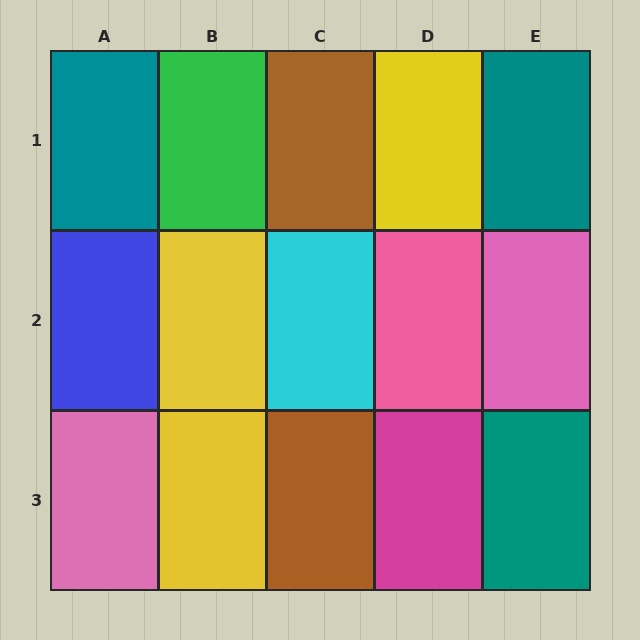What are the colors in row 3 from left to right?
Pink, yellow, brown, magenta, teal.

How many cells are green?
1 cell is green.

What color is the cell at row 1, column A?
Teal.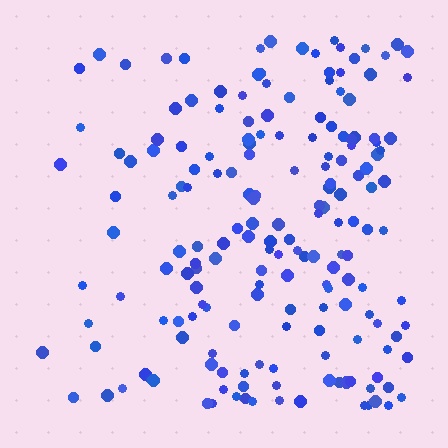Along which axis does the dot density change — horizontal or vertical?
Horizontal.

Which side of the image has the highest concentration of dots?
The right.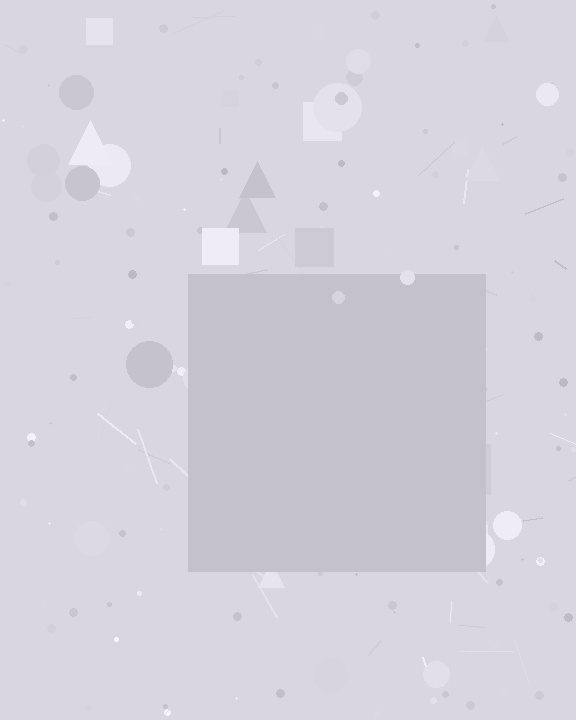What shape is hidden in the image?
A square is hidden in the image.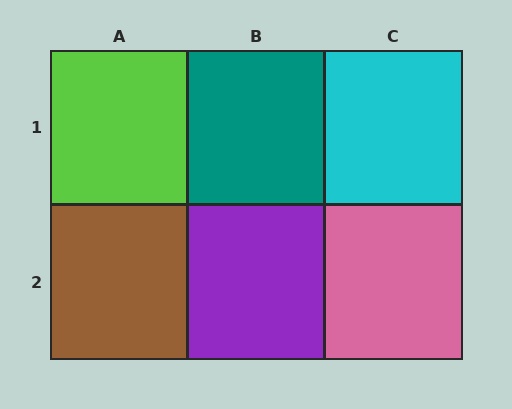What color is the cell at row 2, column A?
Brown.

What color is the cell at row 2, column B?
Purple.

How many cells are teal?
1 cell is teal.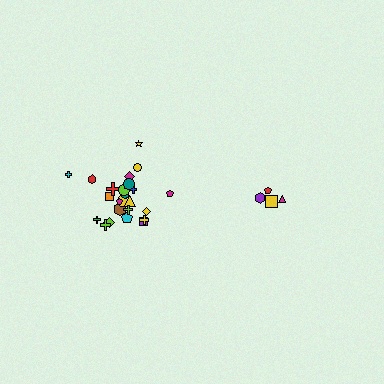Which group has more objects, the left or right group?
The left group.